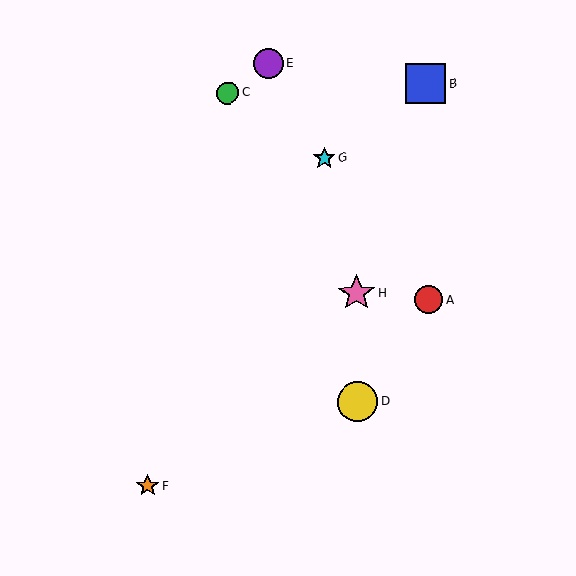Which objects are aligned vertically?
Objects D, H are aligned vertically.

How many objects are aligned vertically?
2 objects (D, H) are aligned vertically.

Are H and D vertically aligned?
Yes, both are at x≈357.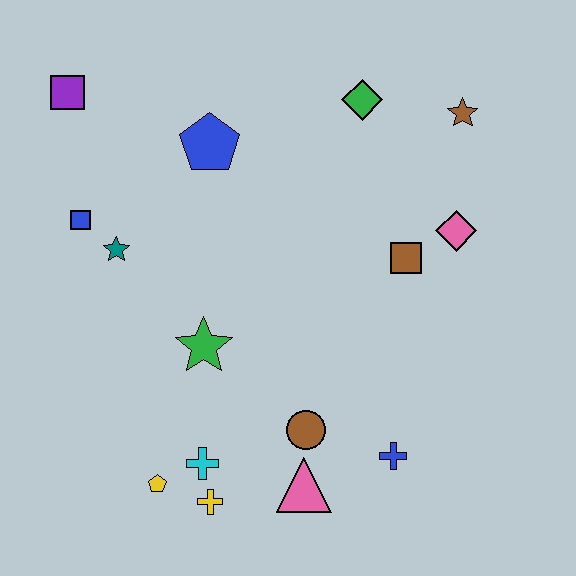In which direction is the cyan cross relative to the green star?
The cyan cross is below the green star.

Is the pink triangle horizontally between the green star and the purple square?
No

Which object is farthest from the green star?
The brown star is farthest from the green star.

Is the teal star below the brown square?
No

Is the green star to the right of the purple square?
Yes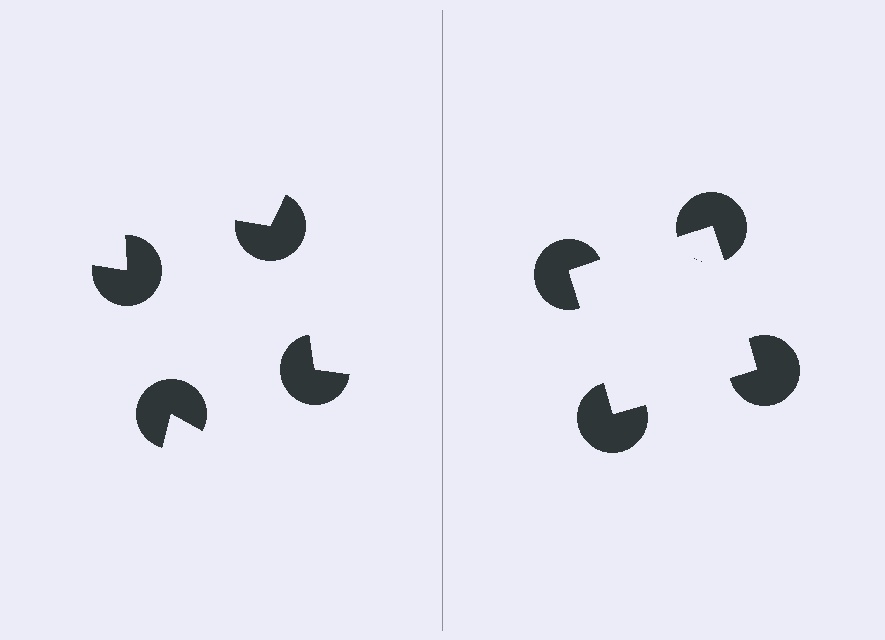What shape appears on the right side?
An illusory square.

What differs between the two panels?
The pac-man discs are positioned identically on both sides; only the wedge orientations differ. On the right they align to a square; on the left they are misaligned.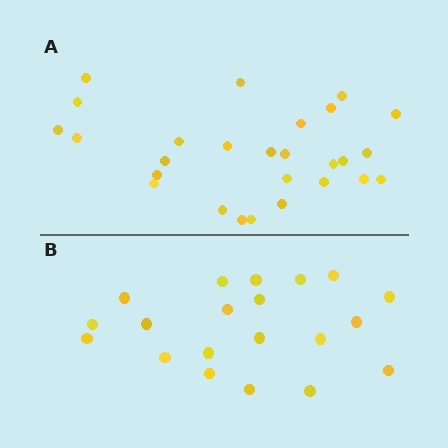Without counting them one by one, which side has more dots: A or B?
Region A (the top region) has more dots.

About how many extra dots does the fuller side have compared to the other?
Region A has roughly 8 or so more dots than region B.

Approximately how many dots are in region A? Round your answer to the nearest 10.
About 30 dots. (The exact count is 27, which rounds to 30.)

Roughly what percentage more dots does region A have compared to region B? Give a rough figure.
About 35% more.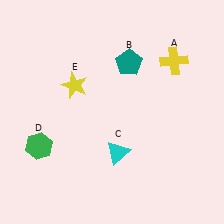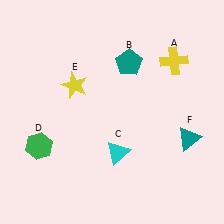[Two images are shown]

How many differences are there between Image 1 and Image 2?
There is 1 difference between the two images.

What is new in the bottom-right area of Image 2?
A teal triangle (F) was added in the bottom-right area of Image 2.